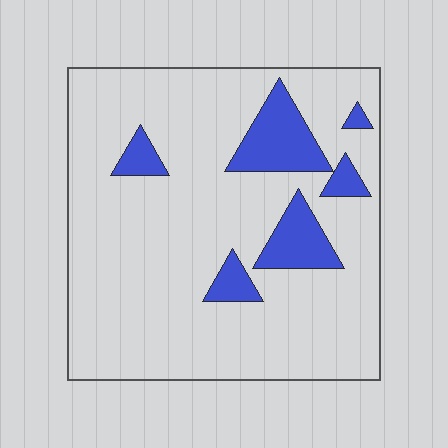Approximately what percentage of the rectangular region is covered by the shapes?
Approximately 15%.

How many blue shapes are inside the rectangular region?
6.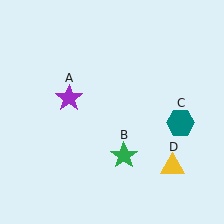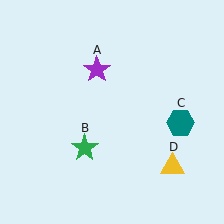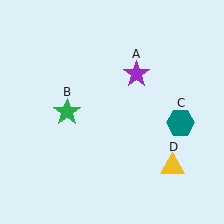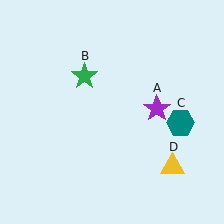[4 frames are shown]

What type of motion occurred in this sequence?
The purple star (object A), green star (object B) rotated clockwise around the center of the scene.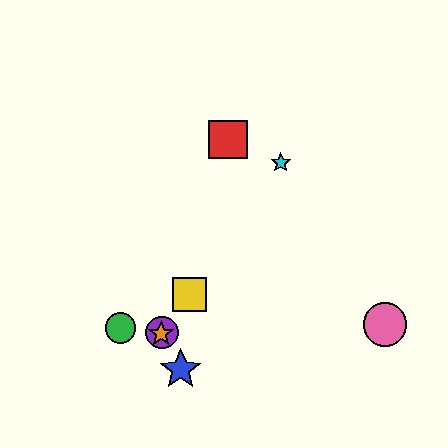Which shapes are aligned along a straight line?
The yellow square, the purple circle, the orange star, the cyan star are aligned along a straight line.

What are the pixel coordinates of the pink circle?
The pink circle is at (385, 325).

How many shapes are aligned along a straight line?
4 shapes (the yellow square, the purple circle, the orange star, the cyan star) are aligned along a straight line.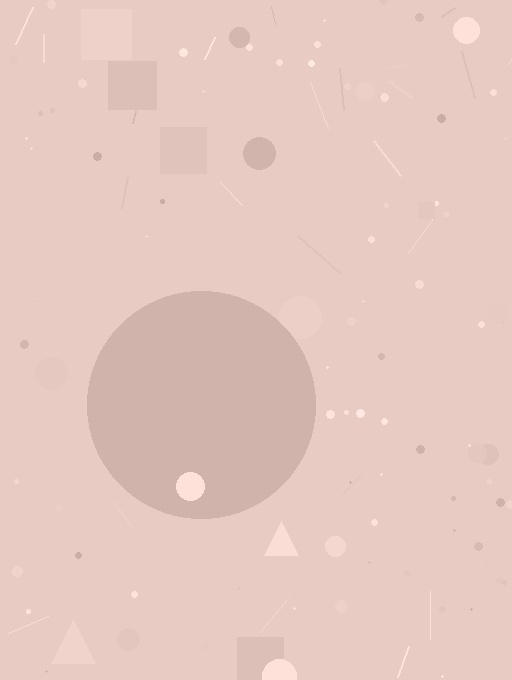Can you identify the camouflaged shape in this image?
The camouflaged shape is a circle.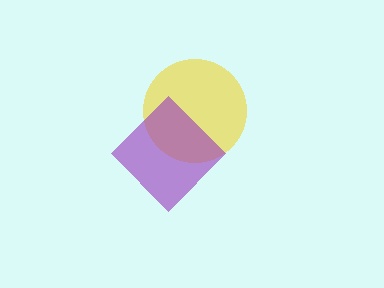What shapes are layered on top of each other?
The layered shapes are: a yellow circle, a purple diamond.